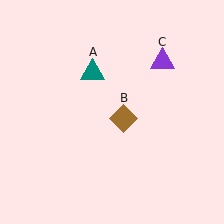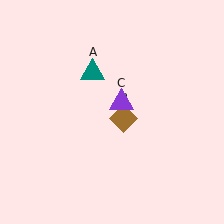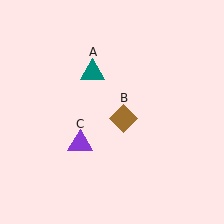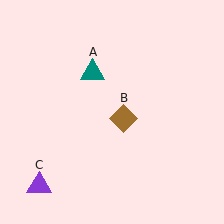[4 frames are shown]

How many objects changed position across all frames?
1 object changed position: purple triangle (object C).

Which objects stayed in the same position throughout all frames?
Teal triangle (object A) and brown diamond (object B) remained stationary.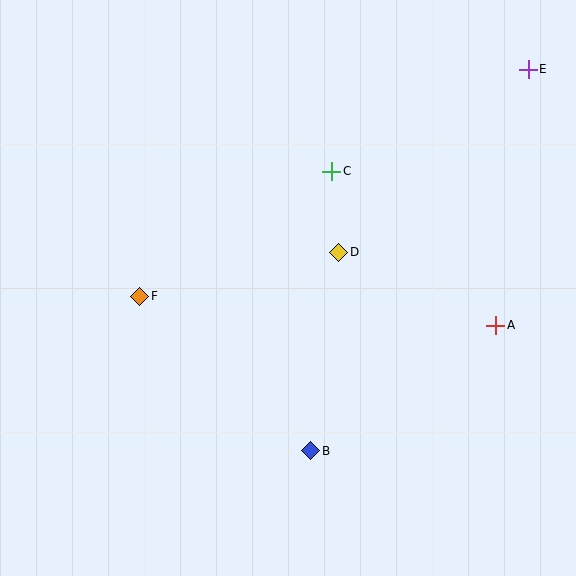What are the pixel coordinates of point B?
Point B is at (311, 451).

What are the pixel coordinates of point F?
Point F is at (140, 296).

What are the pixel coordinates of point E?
Point E is at (528, 69).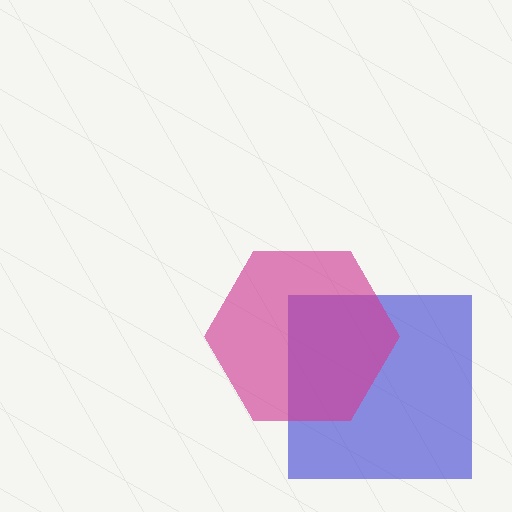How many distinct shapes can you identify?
There are 2 distinct shapes: a blue square, a magenta hexagon.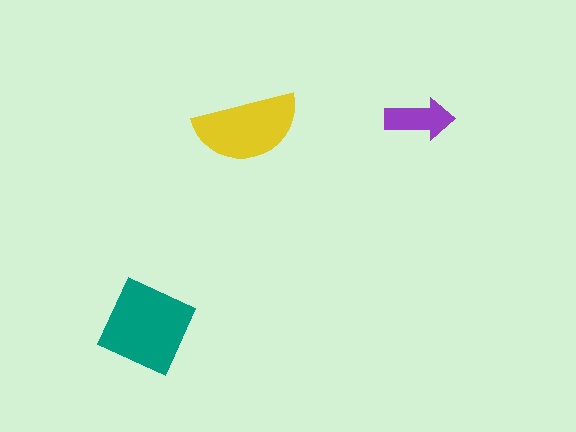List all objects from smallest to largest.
The purple arrow, the yellow semicircle, the teal square.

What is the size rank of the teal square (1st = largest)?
1st.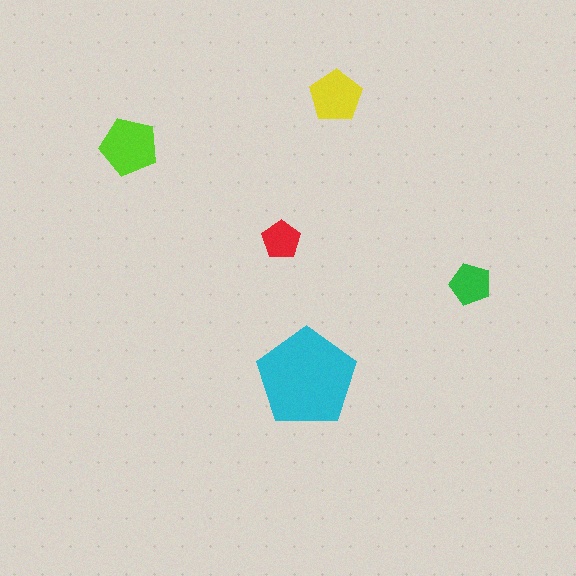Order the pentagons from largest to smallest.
the cyan one, the lime one, the yellow one, the green one, the red one.